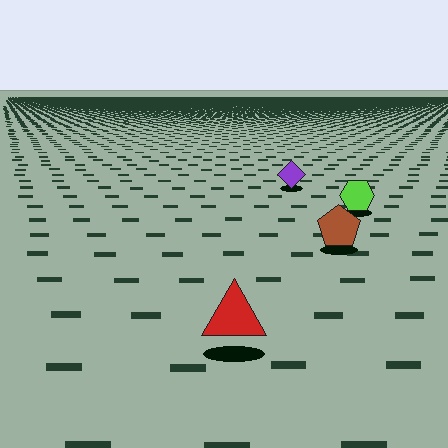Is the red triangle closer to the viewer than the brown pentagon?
Yes. The red triangle is closer — you can tell from the texture gradient: the ground texture is coarser near it.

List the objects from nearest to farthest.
From nearest to farthest: the red triangle, the brown pentagon, the lime hexagon, the purple diamond.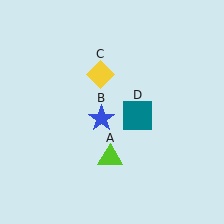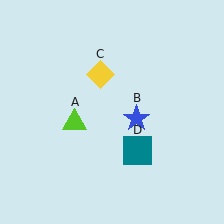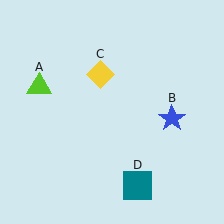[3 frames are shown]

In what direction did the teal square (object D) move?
The teal square (object D) moved down.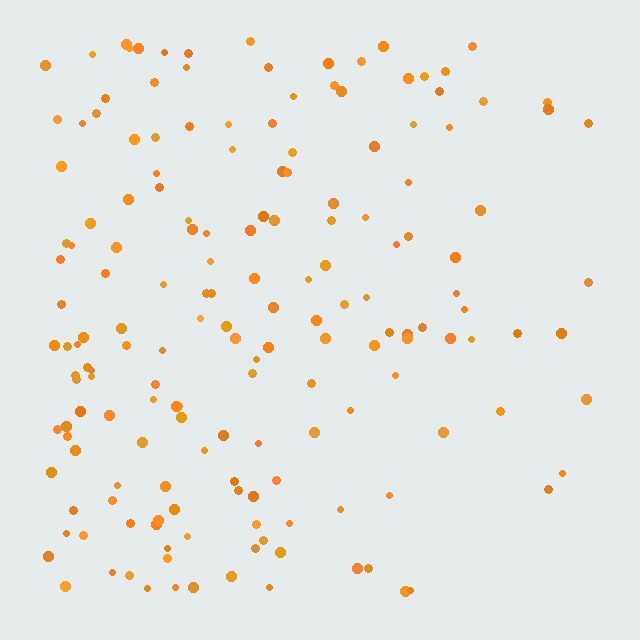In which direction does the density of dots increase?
From right to left, with the left side densest.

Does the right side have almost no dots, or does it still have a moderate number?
Still a moderate number, just noticeably fewer than the left.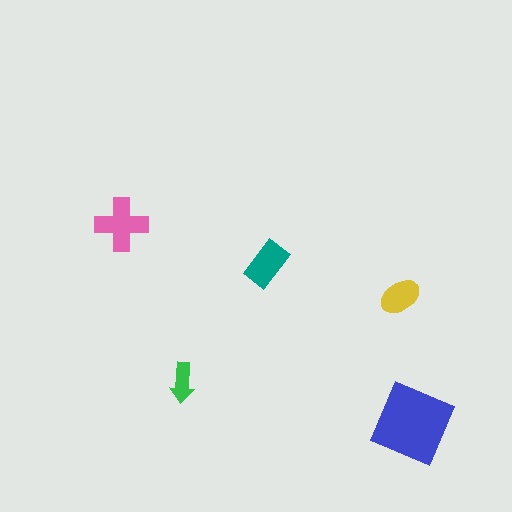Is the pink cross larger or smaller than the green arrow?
Larger.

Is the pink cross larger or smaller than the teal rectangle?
Larger.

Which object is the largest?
The blue diamond.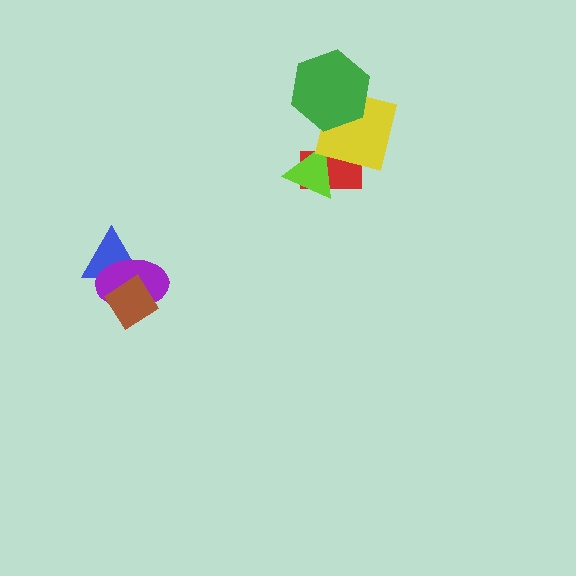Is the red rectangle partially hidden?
Yes, it is partially covered by another shape.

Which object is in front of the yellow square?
The green hexagon is in front of the yellow square.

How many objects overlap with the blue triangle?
2 objects overlap with the blue triangle.